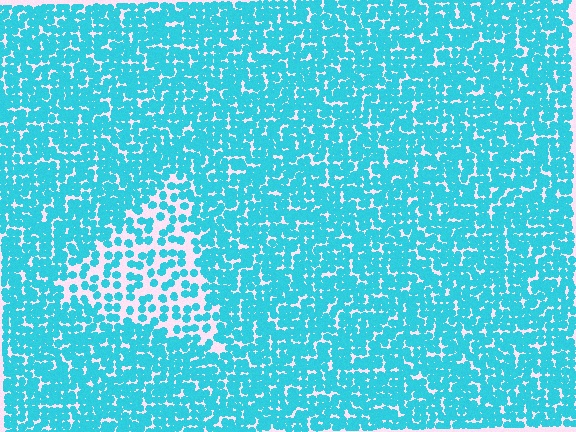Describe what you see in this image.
The image contains small cyan elements arranged at two different densities. A triangle-shaped region is visible where the elements are less densely packed than the surrounding area.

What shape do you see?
I see a triangle.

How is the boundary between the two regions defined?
The boundary is defined by a change in element density (approximately 2.2x ratio). All elements are the same color, size, and shape.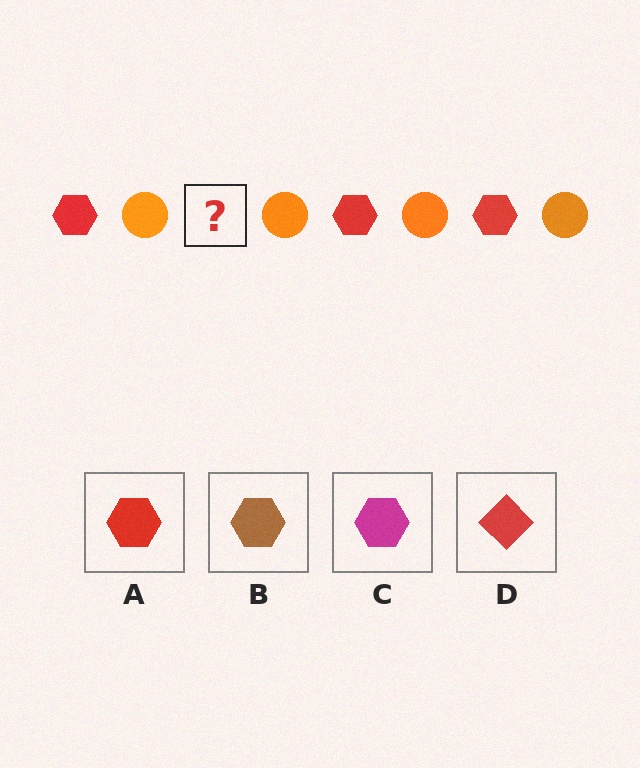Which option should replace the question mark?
Option A.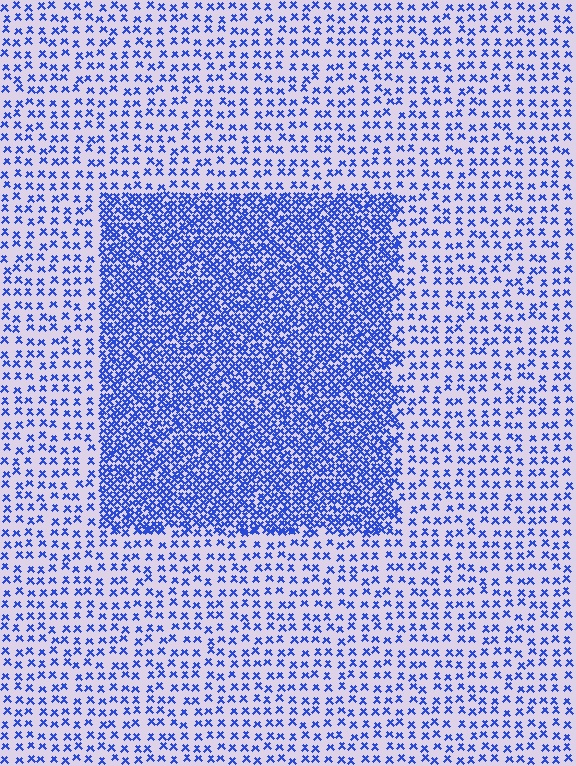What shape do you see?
I see a rectangle.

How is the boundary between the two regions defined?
The boundary is defined by a change in element density (approximately 2.8x ratio). All elements are the same color, size, and shape.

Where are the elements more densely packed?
The elements are more densely packed inside the rectangle boundary.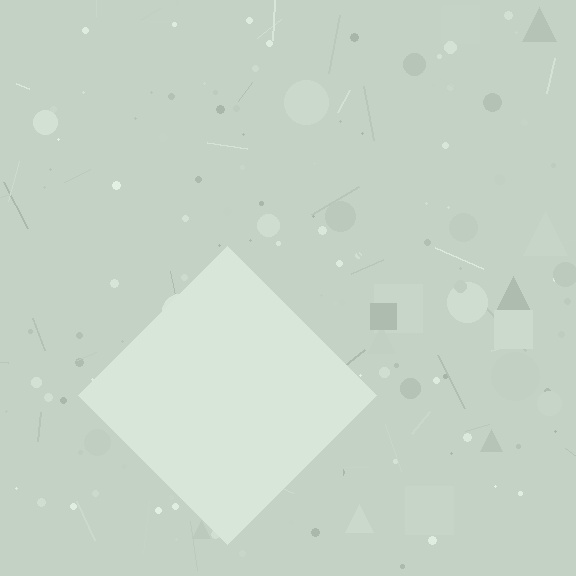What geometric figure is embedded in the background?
A diamond is embedded in the background.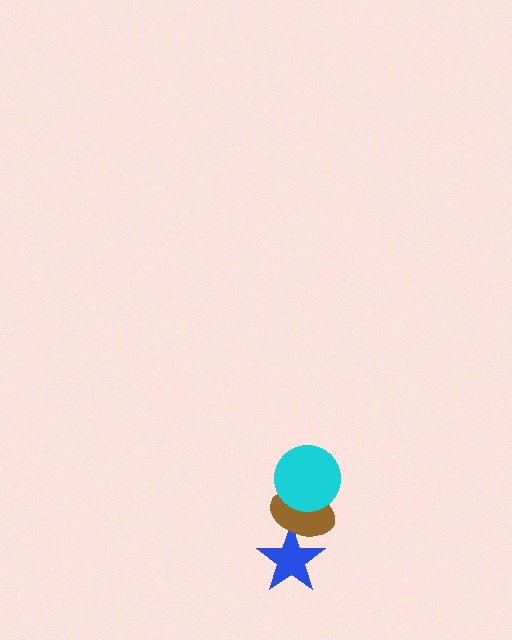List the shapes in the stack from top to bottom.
From top to bottom: the cyan circle, the brown ellipse, the blue star.